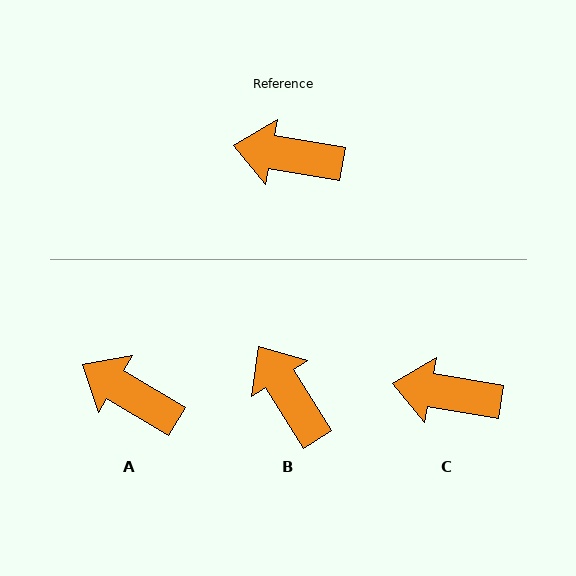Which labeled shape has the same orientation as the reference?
C.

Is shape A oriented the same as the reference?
No, it is off by about 21 degrees.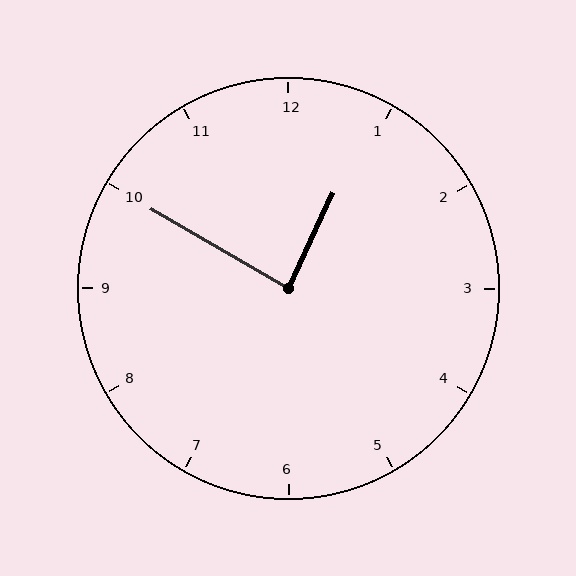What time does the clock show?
12:50.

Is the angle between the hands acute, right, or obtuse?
It is right.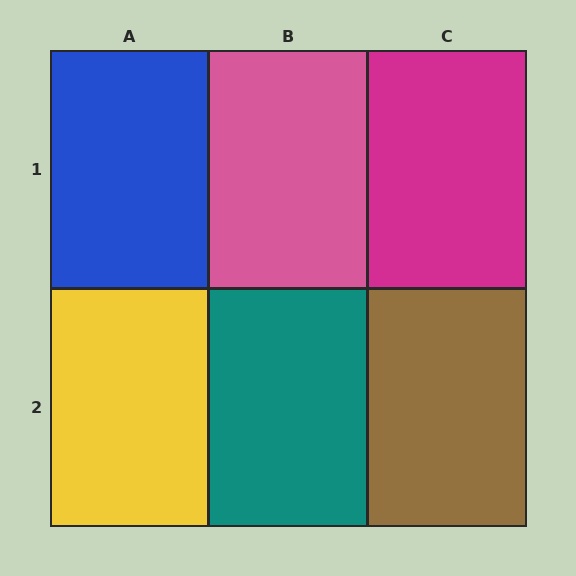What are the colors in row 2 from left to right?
Yellow, teal, brown.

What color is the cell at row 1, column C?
Magenta.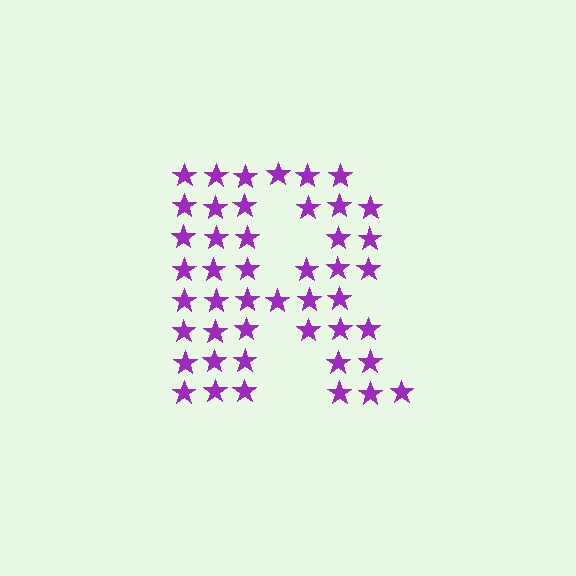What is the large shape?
The large shape is the letter R.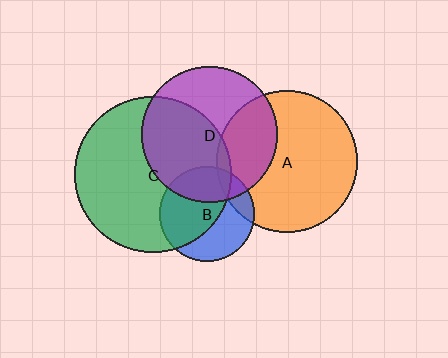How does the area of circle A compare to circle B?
Approximately 2.2 times.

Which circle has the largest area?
Circle C (green).